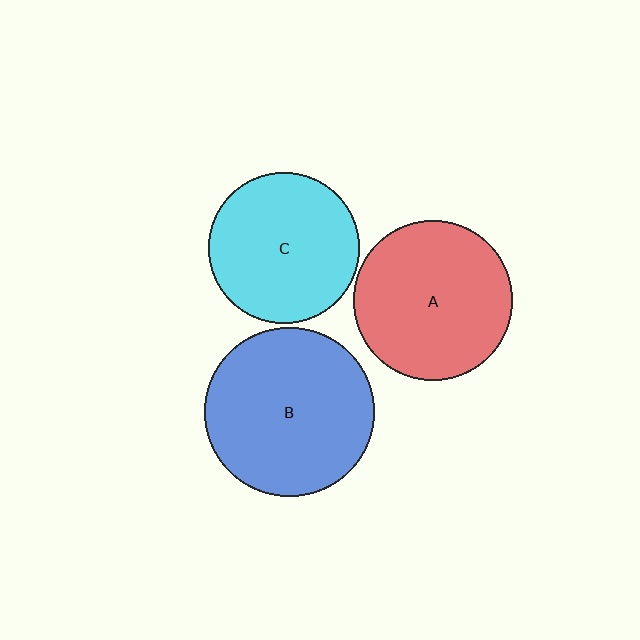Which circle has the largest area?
Circle B (blue).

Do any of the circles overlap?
No, none of the circles overlap.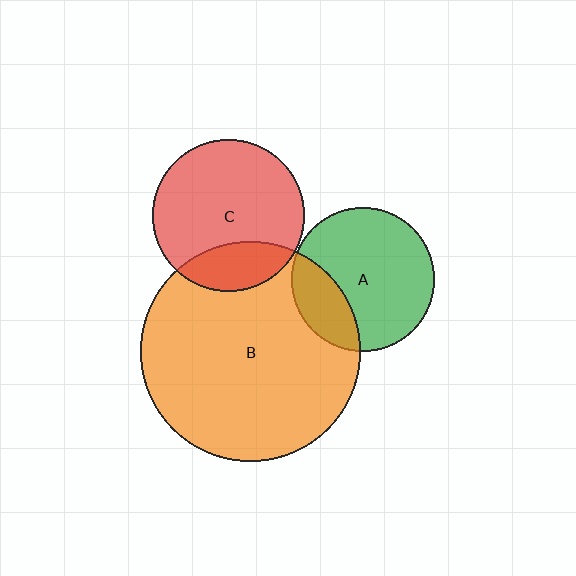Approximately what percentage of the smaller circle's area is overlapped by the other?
Approximately 20%.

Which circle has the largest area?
Circle B (orange).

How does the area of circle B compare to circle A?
Approximately 2.4 times.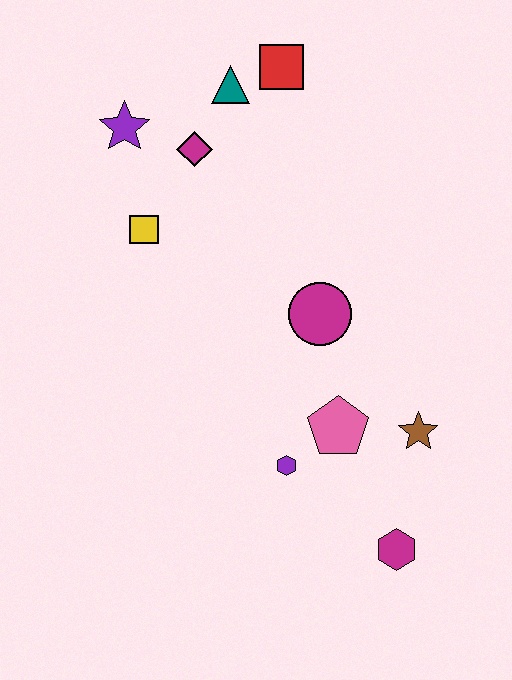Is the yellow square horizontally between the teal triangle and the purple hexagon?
No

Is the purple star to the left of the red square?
Yes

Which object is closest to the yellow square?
The magenta diamond is closest to the yellow square.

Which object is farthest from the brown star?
The purple star is farthest from the brown star.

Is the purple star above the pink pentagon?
Yes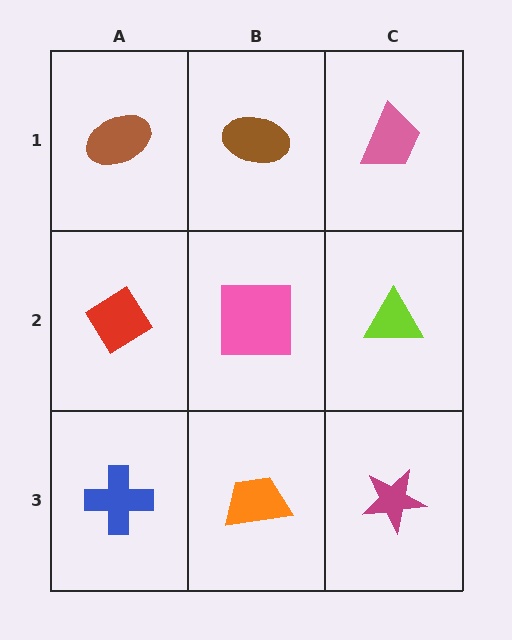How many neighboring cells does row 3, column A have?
2.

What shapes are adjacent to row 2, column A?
A brown ellipse (row 1, column A), a blue cross (row 3, column A), a pink square (row 2, column B).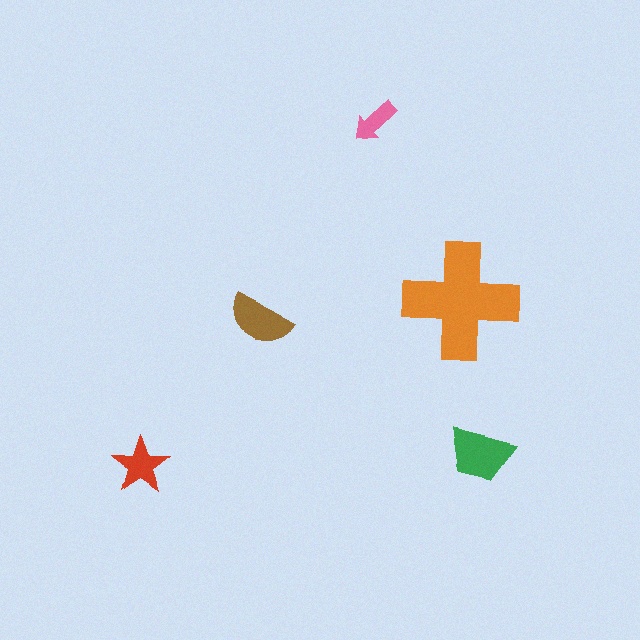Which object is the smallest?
The pink arrow.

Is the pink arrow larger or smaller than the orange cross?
Smaller.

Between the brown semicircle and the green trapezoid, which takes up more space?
The green trapezoid.